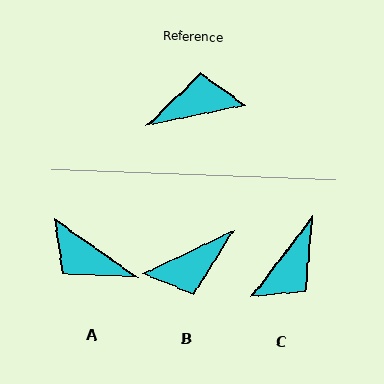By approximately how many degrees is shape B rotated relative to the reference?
Approximately 166 degrees clockwise.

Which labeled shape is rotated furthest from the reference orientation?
B, about 166 degrees away.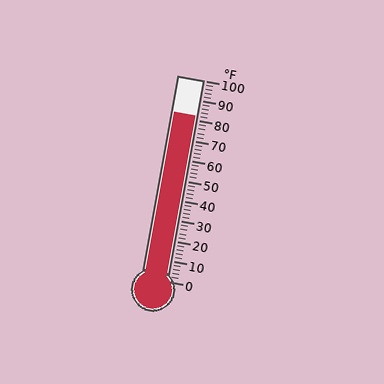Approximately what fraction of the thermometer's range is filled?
The thermometer is filled to approximately 80% of its range.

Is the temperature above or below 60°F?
The temperature is above 60°F.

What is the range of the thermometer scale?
The thermometer scale ranges from 0°F to 100°F.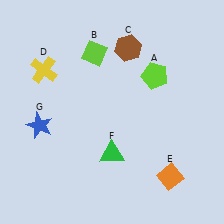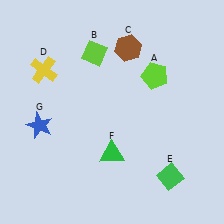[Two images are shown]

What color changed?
The diamond (E) changed from orange in Image 1 to green in Image 2.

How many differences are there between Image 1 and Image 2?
There is 1 difference between the two images.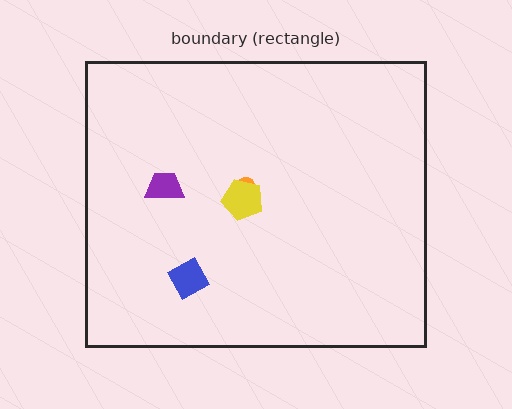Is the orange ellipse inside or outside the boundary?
Inside.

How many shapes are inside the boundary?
4 inside, 0 outside.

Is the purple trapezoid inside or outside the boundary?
Inside.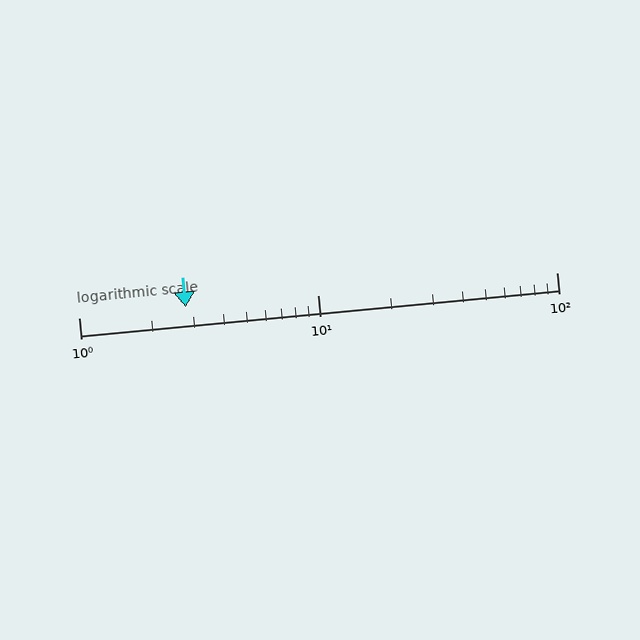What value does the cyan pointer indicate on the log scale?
The pointer indicates approximately 2.8.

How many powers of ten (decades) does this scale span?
The scale spans 2 decades, from 1 to 100.